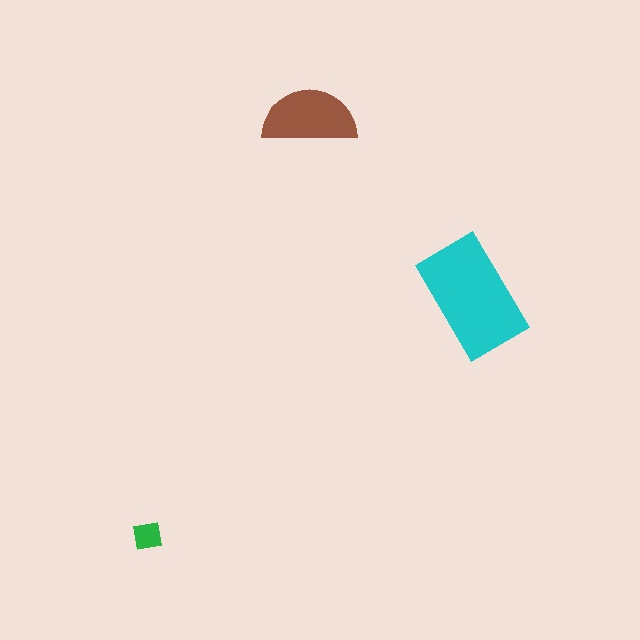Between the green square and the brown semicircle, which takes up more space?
The brown semicircle.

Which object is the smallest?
The green square.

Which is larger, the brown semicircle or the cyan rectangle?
The cyan rectangle.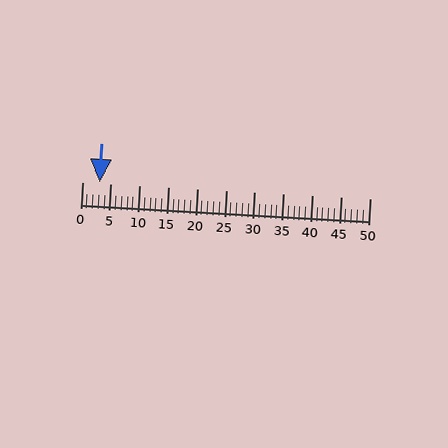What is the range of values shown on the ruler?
The ruler shows values from 0 to 50.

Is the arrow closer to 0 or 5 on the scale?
The arrow is closer to 5.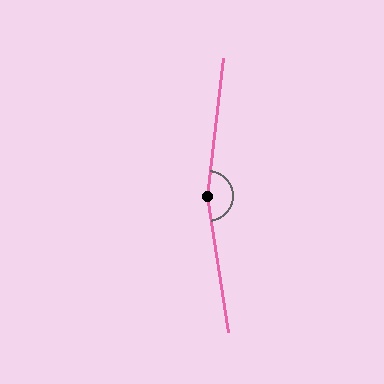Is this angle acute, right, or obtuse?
It is obtuse.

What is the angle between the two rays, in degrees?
Approximately 165 degrees.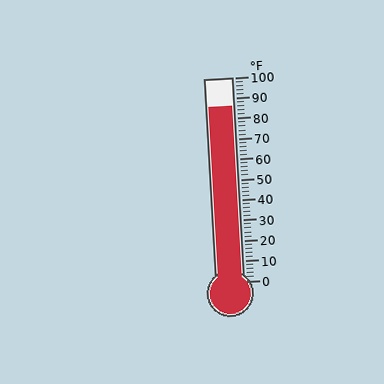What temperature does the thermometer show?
The thermometer shows approximately 86°F.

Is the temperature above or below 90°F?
The temperature is below 90°F.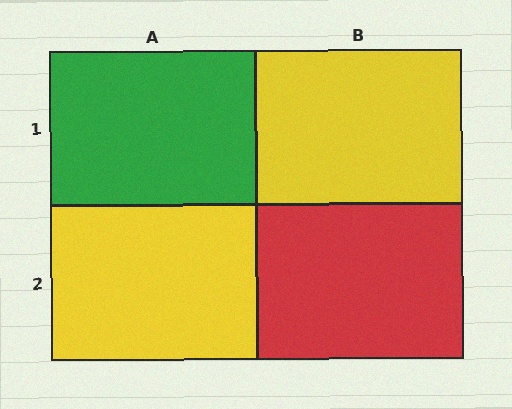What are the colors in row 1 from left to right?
Green, yellow.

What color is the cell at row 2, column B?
Red.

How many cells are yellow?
2 cells are yellow.